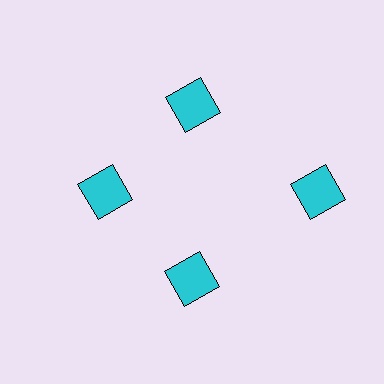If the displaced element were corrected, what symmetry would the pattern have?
It would have 4-fold rotational symmetry — the pattern would map onto itself every 90 degrees.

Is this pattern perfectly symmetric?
No. The 4 cyan squares are arranged in a ring, but one element near the 3 o'clock position is pushed outward from the center, breaking the 4-fold rotational symmetry.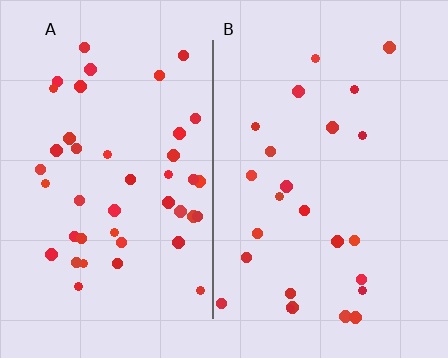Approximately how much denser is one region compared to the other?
Approximately 1.7× — region A over region B.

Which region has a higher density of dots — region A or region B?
A (the left).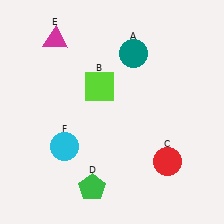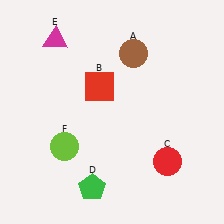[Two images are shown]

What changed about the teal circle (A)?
In Image 1, A is teal. In Image 2, it changed to brown.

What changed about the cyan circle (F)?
In Image 1, F is cyan. In Image 2, it changed to lime.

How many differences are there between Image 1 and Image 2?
There are 3 differences between the two images.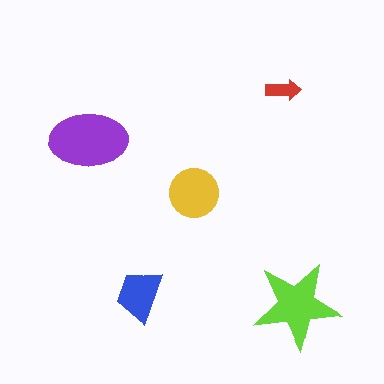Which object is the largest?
The purple ellipse.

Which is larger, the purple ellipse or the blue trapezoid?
The purple ellipse.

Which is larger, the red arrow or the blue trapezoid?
The blue trapezoid.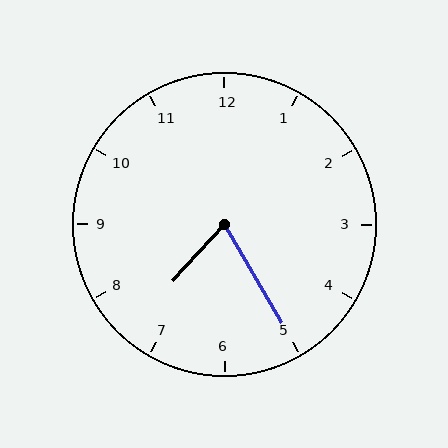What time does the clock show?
7:25.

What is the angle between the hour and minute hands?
Approximately 72 degrees.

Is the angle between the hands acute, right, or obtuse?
It is acute.